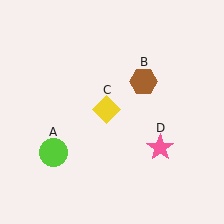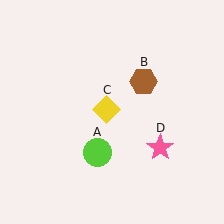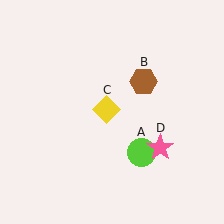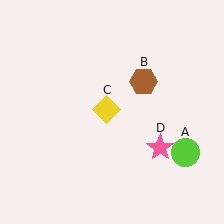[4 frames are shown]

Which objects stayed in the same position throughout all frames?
Brown hexagon (object B) and yellow diamond (object C) and pink star (object D) remained stationary.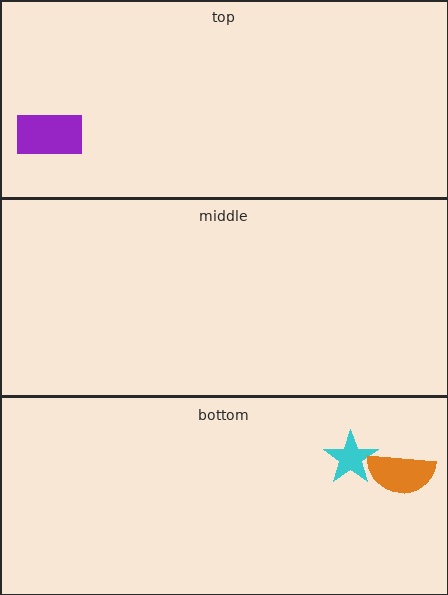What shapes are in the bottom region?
The cyan star, the orange semicircle.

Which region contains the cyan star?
The bottom region.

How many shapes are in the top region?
1.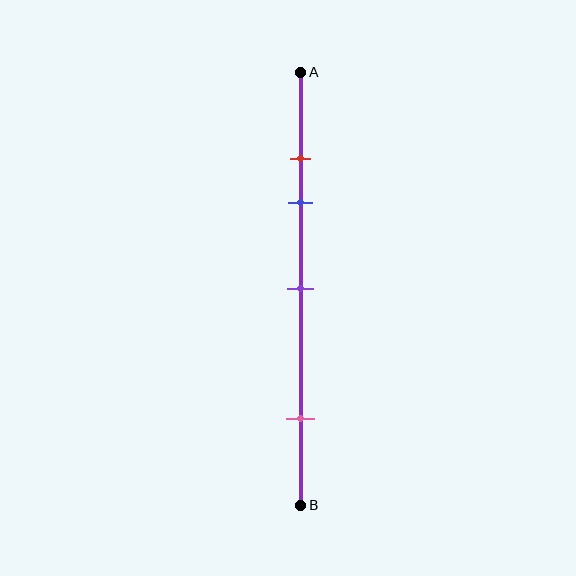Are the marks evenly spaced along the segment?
No, the marks are not evenly spaced.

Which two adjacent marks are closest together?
The red and blue marks are the closest adjacent pair.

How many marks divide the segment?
There are 4 marks dividing the segment.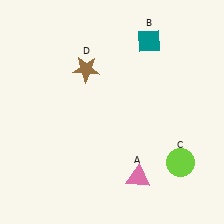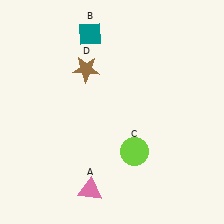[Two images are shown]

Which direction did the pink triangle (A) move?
The pink triangle (A) moved left.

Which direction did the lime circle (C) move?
The lime circle (C) moved left.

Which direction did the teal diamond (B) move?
The teal diamond (B) moved left.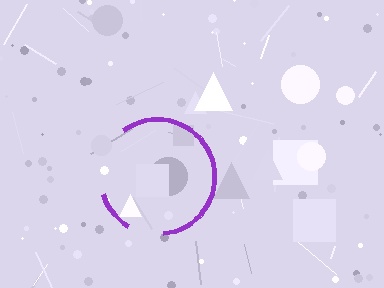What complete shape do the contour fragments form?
The contour fragments form a circle.